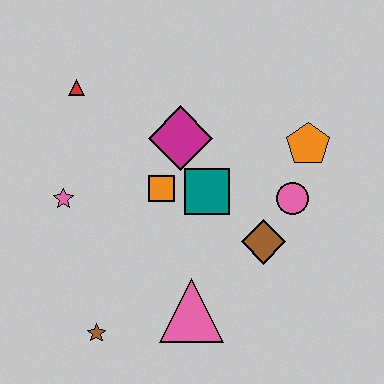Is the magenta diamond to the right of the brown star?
Yes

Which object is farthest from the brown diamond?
The red triangle is farthest from the brown diamond.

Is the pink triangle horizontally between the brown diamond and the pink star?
Yes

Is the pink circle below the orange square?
Yes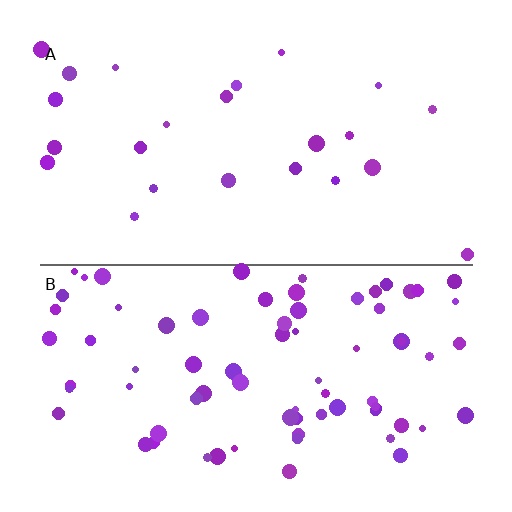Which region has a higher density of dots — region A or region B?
B (the bottom).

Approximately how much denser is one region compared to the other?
Approximately 3.3× — region B over region A.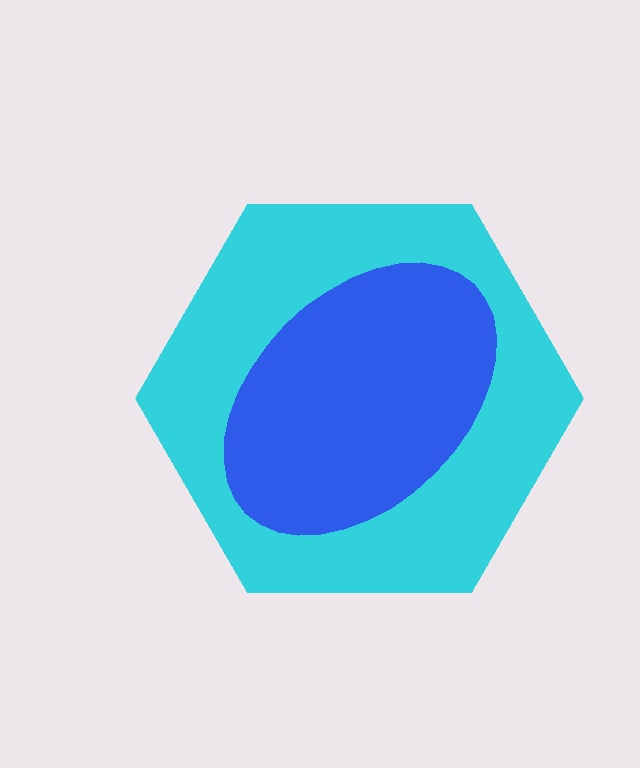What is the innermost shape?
The blue ellipse.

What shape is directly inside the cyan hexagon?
The blue ellipse.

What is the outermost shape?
The cyan hexagon.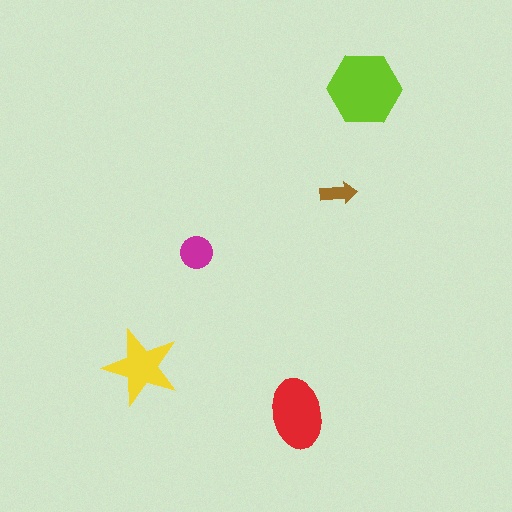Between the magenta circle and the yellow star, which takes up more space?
The yellow star.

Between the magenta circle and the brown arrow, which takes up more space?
The magenta circle.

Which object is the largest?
The lime hexagon.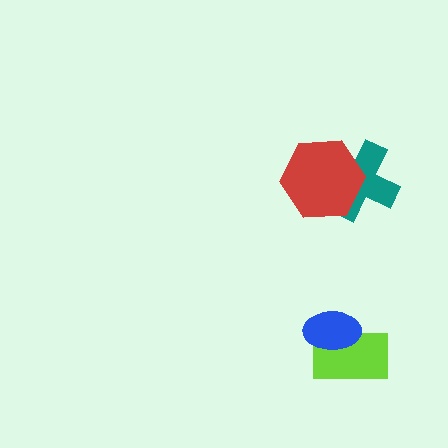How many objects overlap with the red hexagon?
1 object overlaps with the red hexagon.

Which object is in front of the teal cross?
The red hexagon is in front of the teal cross.